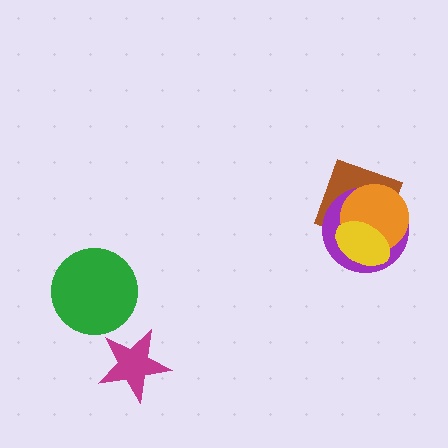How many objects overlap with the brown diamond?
3 objects overlap with the brown diamond.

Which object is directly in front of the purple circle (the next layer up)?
The orange circle is directly in front of the purple circle.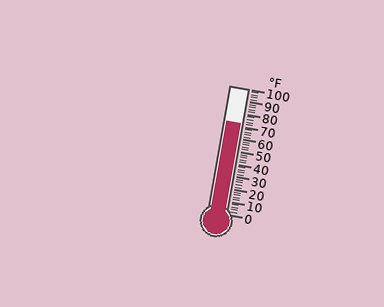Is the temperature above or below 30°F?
The temperature is above 30°F.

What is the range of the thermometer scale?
The thermometer scale ranges from 0°F to 100°F.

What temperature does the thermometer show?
The thermometer shows approximately 72°F.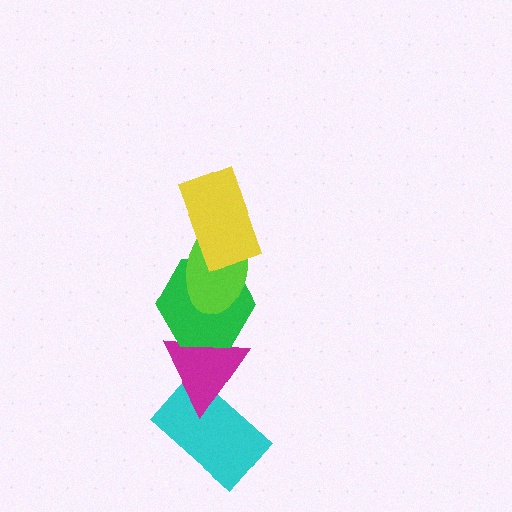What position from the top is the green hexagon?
The green hexagon is 3rd from the top.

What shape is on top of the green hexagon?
The lime ellipse is on top of the green hexagon.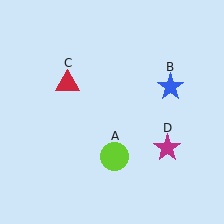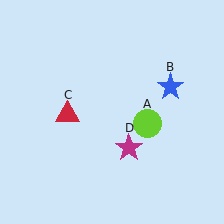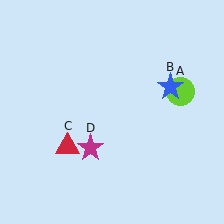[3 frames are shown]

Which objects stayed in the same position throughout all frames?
Blue star (object B) remained stationary.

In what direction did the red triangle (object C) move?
The red triangle (object C) moved down.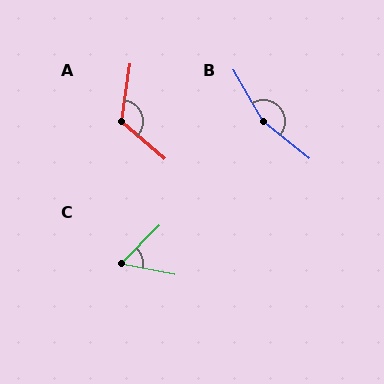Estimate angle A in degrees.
Approximately 123 degrees.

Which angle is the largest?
B, at approximately 159 degrees.